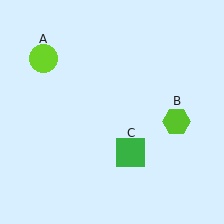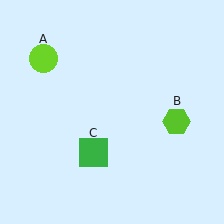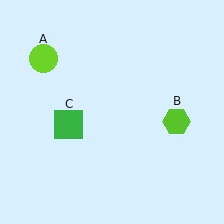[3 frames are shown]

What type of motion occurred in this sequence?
The green square (object C) rotated clockwise around the center of the scene.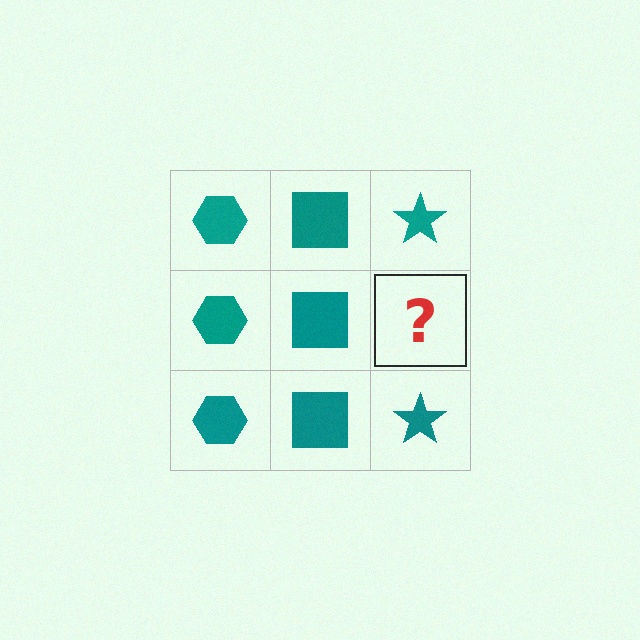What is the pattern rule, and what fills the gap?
The rule is that each column has a consistent shape. The gap should be filled with a teal star.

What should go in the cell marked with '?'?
The missing cell should contain a teal star.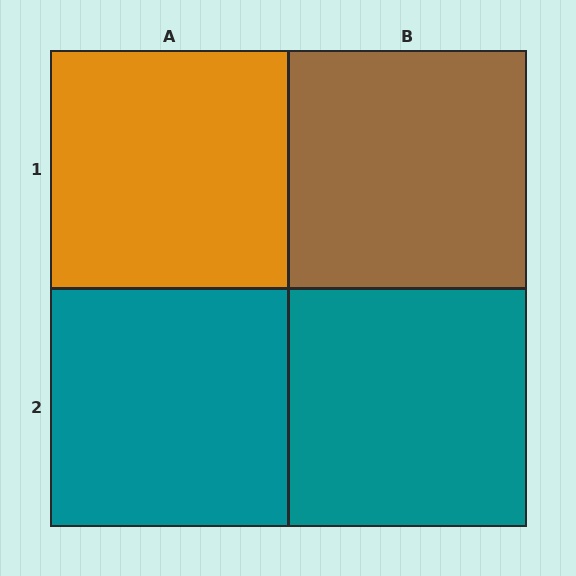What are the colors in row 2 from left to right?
Teal, teal.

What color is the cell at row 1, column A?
Orange.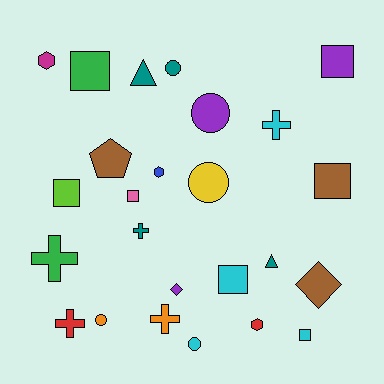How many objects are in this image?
There are 25 objects.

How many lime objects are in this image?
There is 1 lime object.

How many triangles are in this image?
There are 2 triangles.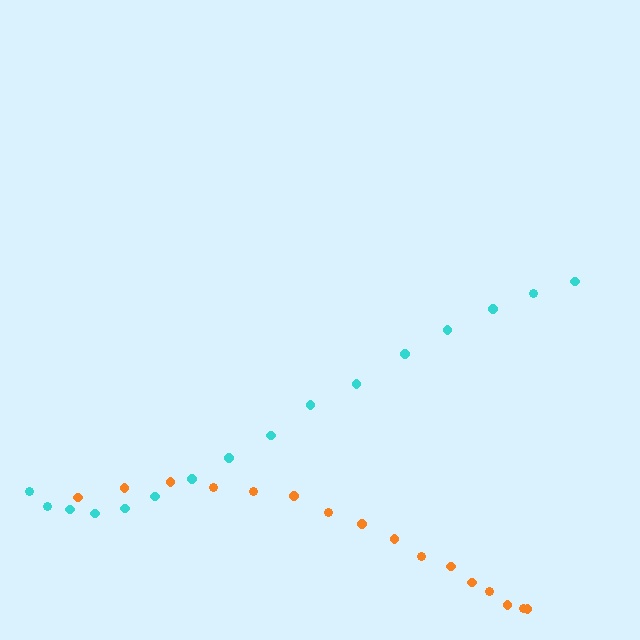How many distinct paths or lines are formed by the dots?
There are 2 distinct paths.